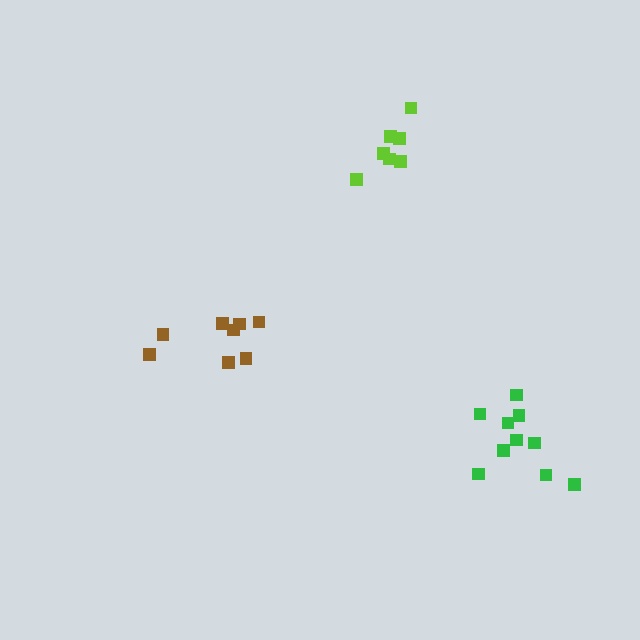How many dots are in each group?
Group 1: 8 dots, Group 2: 7 dots, Group 3: 10 dots (25 total).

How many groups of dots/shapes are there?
There are 3 groups.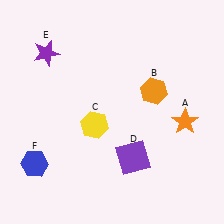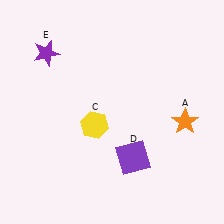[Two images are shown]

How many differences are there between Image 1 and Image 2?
There are 2 differences between the two images.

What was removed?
The orange hexagon (B), the blue hexagon (F) were removed in Image 2.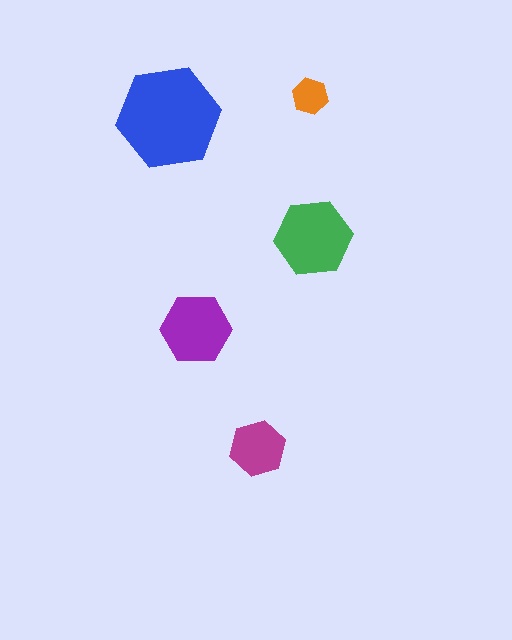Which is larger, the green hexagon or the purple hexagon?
The green one.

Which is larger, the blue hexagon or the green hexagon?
The blue one.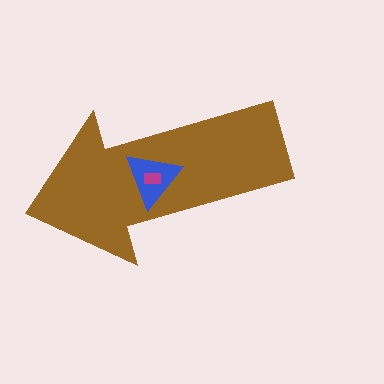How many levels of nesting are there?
3.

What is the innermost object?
The magenta rectangle.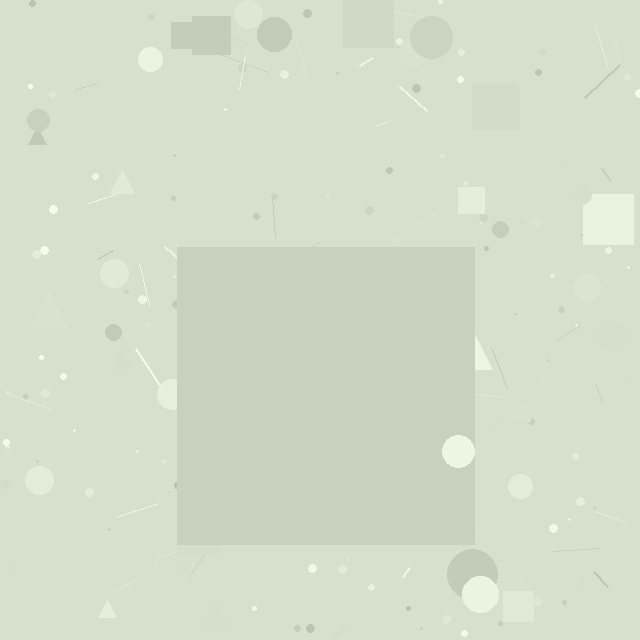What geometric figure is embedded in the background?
A square is embedded in the background.